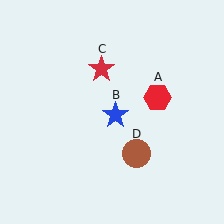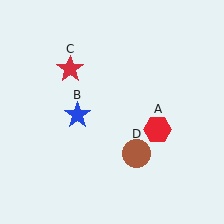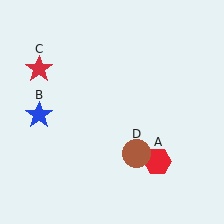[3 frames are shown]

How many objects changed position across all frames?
3 objects changed position: red hexagon (object A), blue star (object B), red star (object C).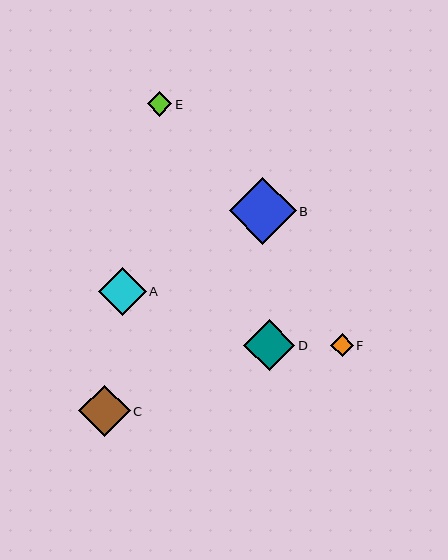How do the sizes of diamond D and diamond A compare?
Diamond D and diamond A are approximately the same size.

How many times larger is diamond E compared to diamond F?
Diamond E is approximately 1.1 times the size of diamond F.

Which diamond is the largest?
Diamond B is the largest with a size of approximately 67 pixels.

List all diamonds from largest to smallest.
From largest to smallest: B, C, D, A, E, F.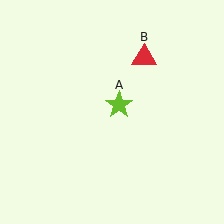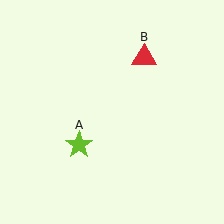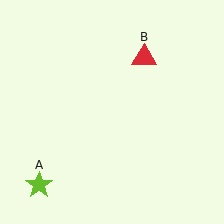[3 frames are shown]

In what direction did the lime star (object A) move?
The lime star (object A) moved down and to the left.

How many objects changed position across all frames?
1 object changed position: lime star (object A).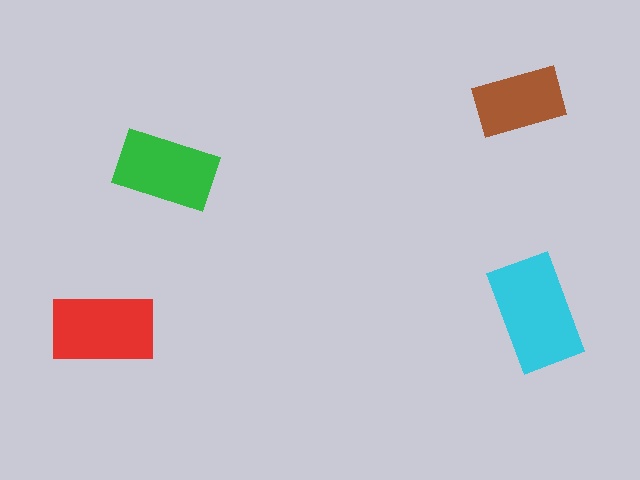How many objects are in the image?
There are 4 objects in the image.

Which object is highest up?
The brown rectangle is topmost.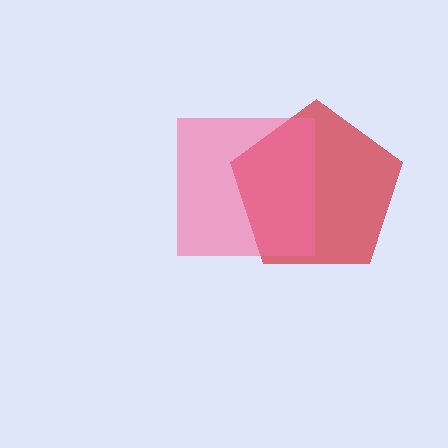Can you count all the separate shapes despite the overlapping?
Yes, there are 2 separate shapes.